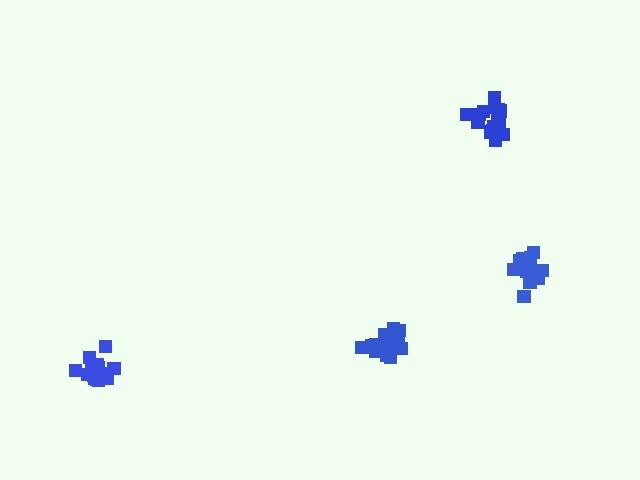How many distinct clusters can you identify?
There are 4 distinct clusters.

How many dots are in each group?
Group 1: 18 dots, Group 2: 16 dots, Group 3: 15 dots, Group 4: 18 dots (67 total).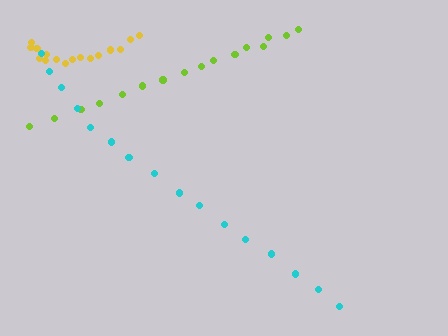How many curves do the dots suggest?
There are 3 distinct paths.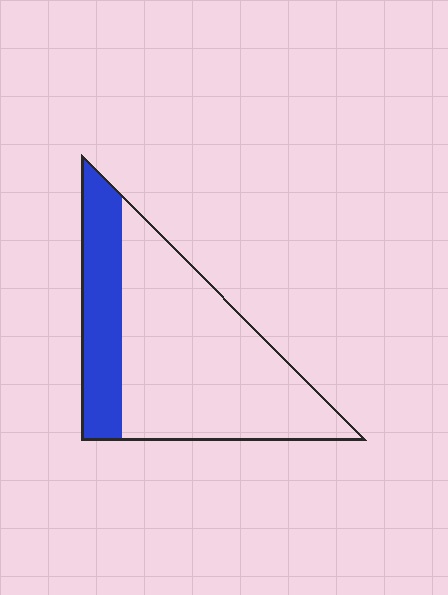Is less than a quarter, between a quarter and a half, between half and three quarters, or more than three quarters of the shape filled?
Between a quarter and a half.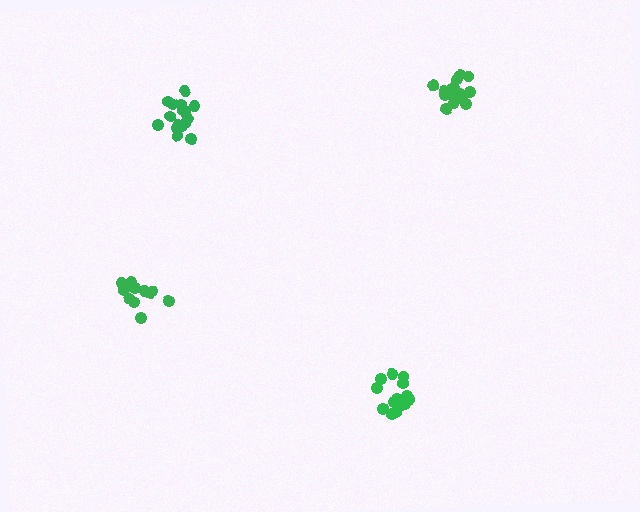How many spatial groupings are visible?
There are 4 spatial groupings.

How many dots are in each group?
Group 1: 15 dots, Group 2: 11 dots, Group 3: 16 dots, Group 4: 15 dots (57 total).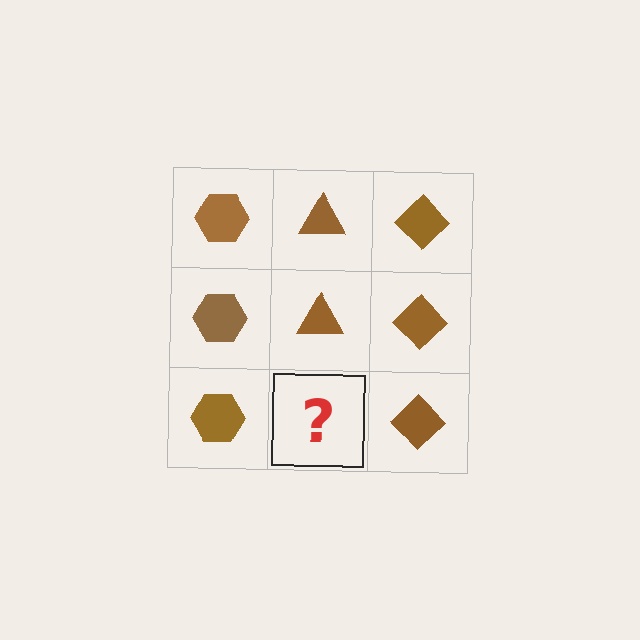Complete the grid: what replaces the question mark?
The question mark should be replaced with a brown triangle.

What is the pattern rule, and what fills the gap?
The rule is that each column has a consistent shape. The gap should be filled with a brown triangle.